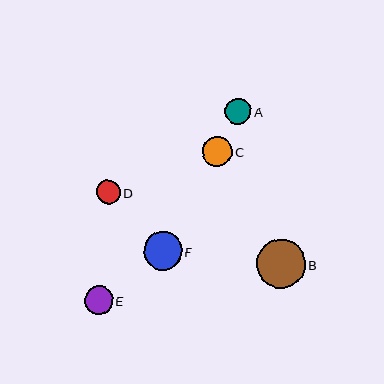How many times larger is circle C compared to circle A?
Circle C is approximately 1.1 times the size of circle A.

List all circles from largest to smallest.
From largest to smallest: B, F, C, E, A, D.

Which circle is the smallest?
Circle D is the smallest with a size of approximately 24 pixels.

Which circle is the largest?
Circle B is the largest with a size of approximately 49 pixels.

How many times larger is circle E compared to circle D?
Circle E is approximately 1.2 times the size of circle D.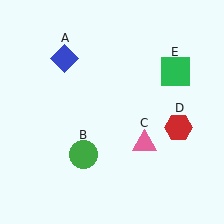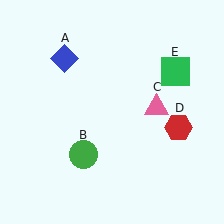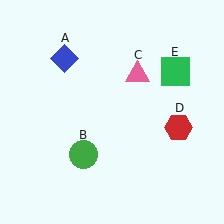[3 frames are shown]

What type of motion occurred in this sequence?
The pink triangle (object C) rotated counterclockwise around the center of the scene.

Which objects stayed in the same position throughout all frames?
Blue diamond (object A) and green circle (object B) and red hexagon (object D) and green square (object E) remained stationary.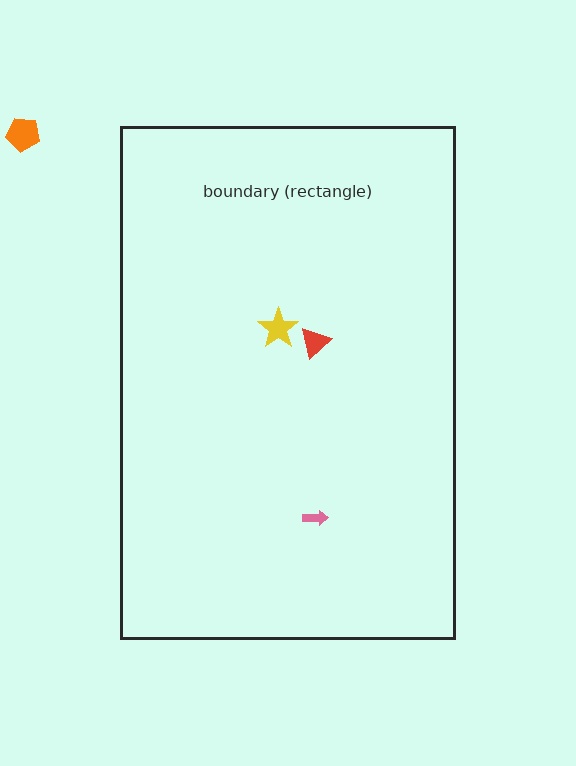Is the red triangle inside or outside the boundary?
Inside.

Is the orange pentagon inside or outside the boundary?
Outside.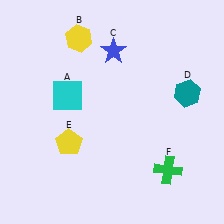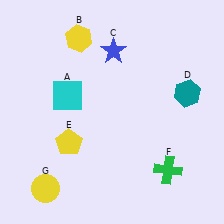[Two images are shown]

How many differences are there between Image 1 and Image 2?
There is 1 difference between the two images.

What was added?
A yellow circle (G) was added in Image 2.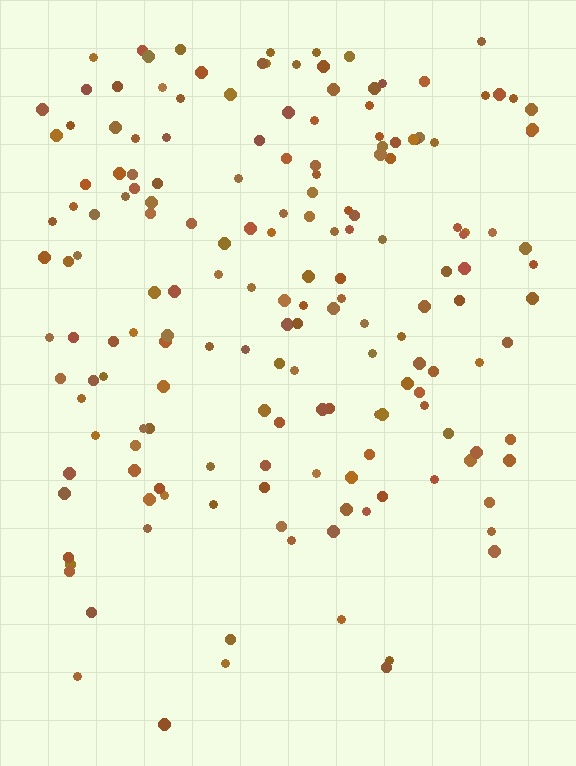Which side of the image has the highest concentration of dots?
The top.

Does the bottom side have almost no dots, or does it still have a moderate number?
Still a moderate number, just noticeably fewer than the top.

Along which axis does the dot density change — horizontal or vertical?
Vertical.